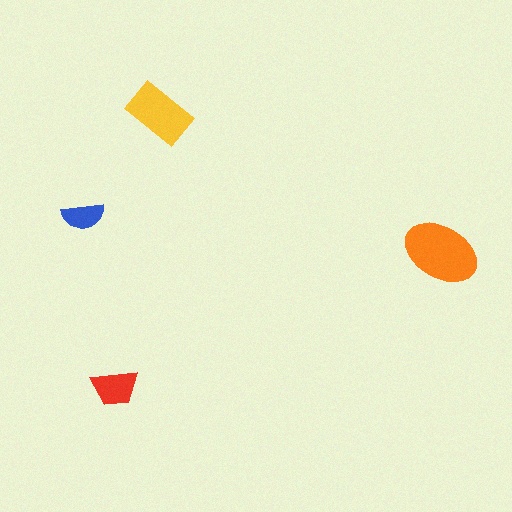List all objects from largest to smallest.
The orange ellipse, the yellow rectangle, the red trapezoid, the blue semicircle.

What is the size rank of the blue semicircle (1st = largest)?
4th.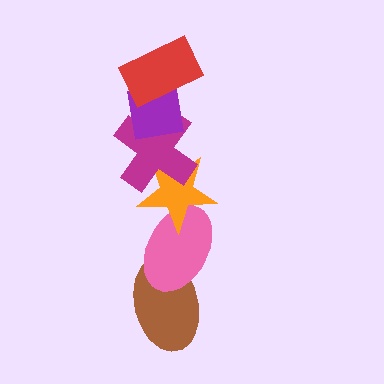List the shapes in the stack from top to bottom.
From top to bottom: the red rectangle, the purple square, the magenta cross, the orange star, the pink ellipse, the brown ellipse.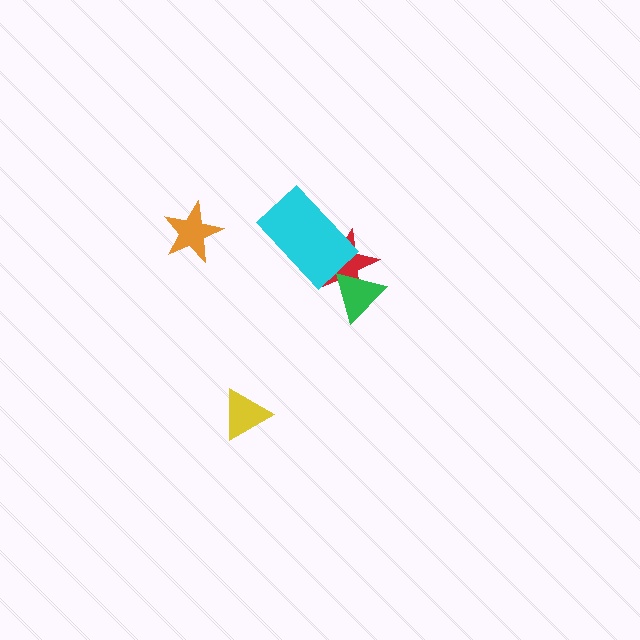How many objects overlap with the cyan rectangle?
1 object overlaps with the cyan rectangle.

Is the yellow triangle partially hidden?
No, no other shape covers it.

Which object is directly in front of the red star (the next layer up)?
The cyan rectangle is directly in front of the red star.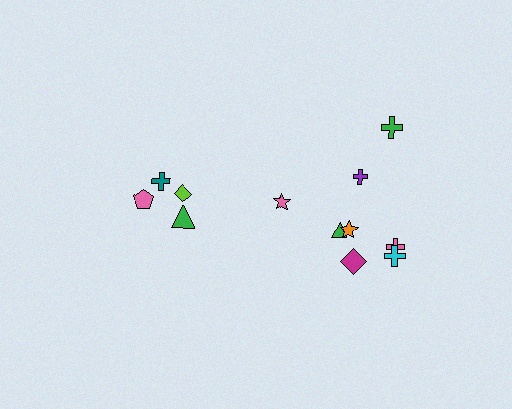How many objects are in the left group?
There are 4 objects.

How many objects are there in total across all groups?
There are 12 objects.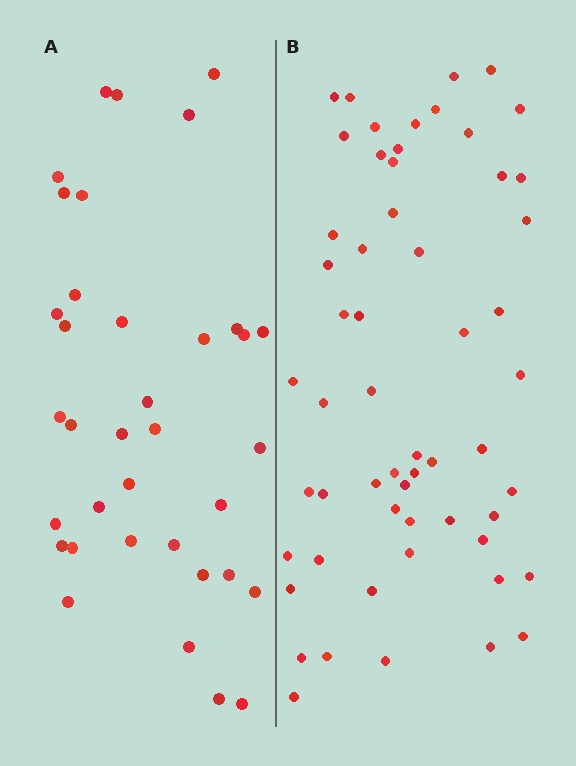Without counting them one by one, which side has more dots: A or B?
Region B (the right region) has more dots.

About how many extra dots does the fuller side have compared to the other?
Region B has approximately 20 more dots than region A.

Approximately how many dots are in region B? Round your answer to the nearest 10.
About 60 dots. (The exact count is 57, which rounds to 60.)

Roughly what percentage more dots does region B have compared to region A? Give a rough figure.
About 60% more.